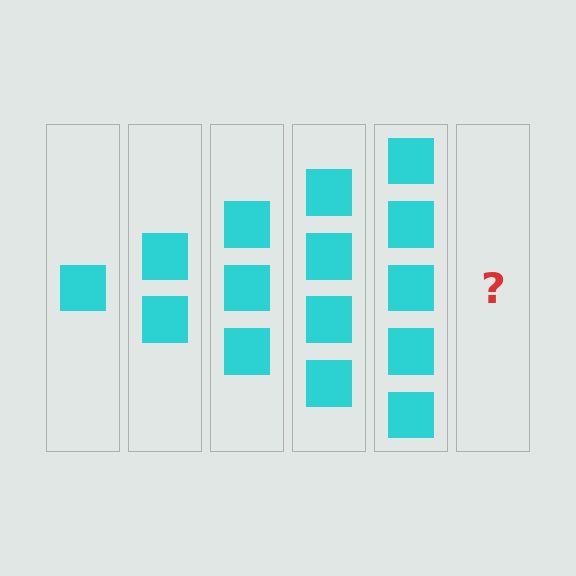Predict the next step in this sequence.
The next step is 6 squares.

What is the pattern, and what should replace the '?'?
The pattern is that each step adds one more square. The '?' should be 6 squares.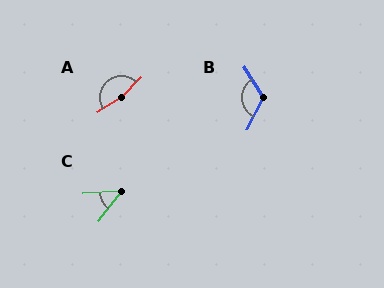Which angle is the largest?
A, at approximately 167 degrees.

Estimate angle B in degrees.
Approximately 122 degrees.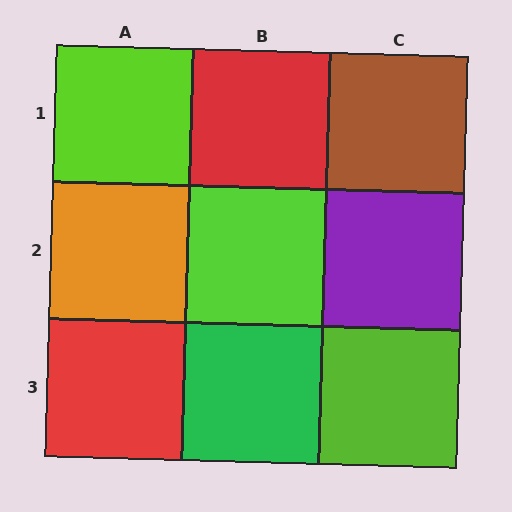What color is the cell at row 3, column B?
Green.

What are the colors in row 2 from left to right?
Orange, lime, purple.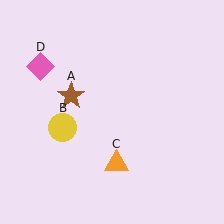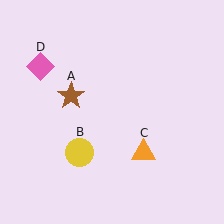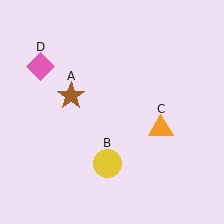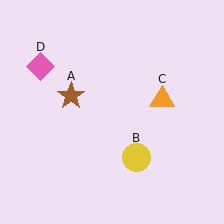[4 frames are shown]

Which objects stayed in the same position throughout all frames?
Brown star (object A) and pink diamond (object D) remained stationary.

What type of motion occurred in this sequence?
The yellow circle (object B), orange triangle (object C) rotated counterclockwise around the center of the scene.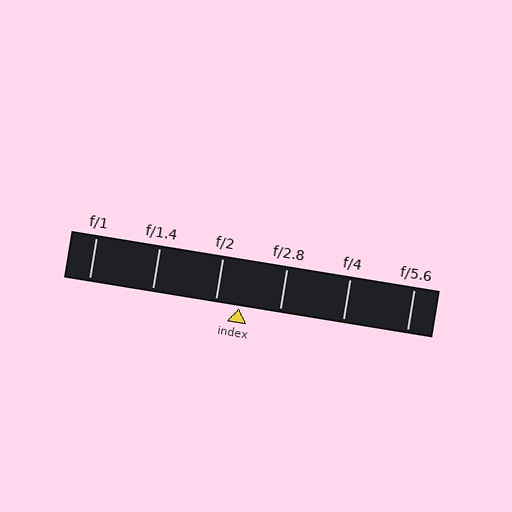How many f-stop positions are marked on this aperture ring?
There are 6 f-stop positions marked.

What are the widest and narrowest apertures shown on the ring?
The widest aperture shown is f/1 and the narrowest is f/5.6.